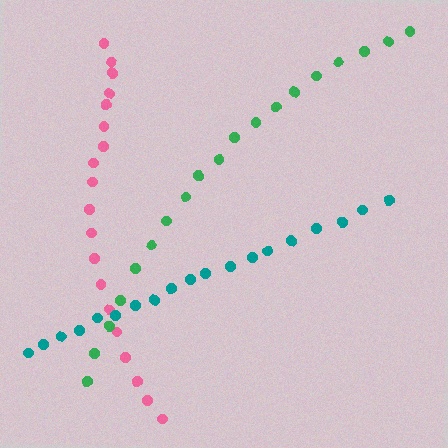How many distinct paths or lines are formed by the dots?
There are 3 distinct paths.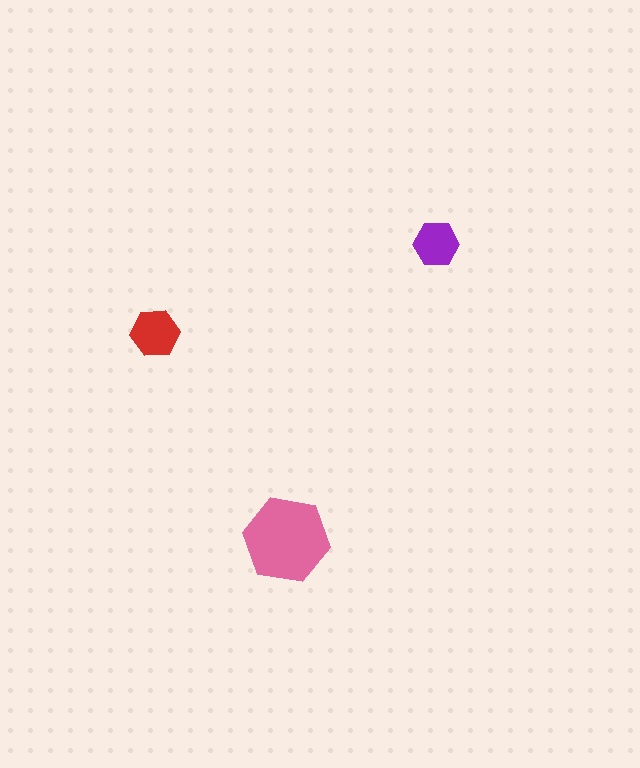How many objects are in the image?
There are 3 objects in the image.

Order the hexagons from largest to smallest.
the pink one, the red one, the purple one.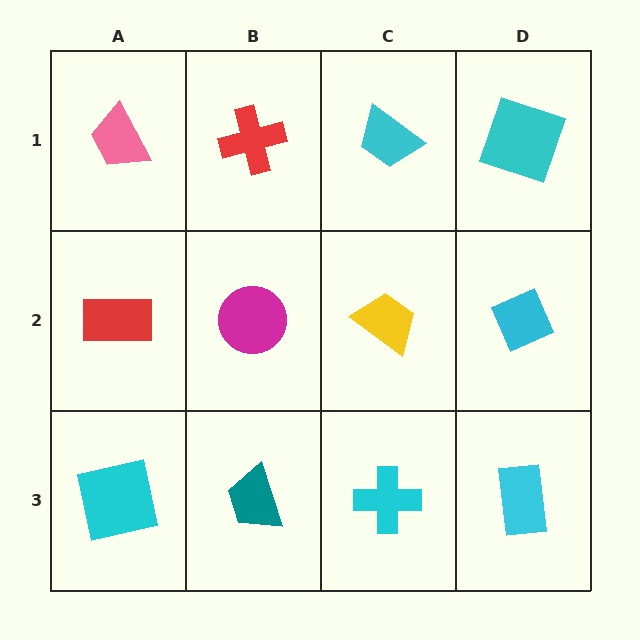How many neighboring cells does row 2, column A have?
3.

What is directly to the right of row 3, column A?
A teal trapezoid.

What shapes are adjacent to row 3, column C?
A yellow trapezoid (row 2, column C), a teal trapezoid (row 3, column B), a cyan rectangle (row 3, column D).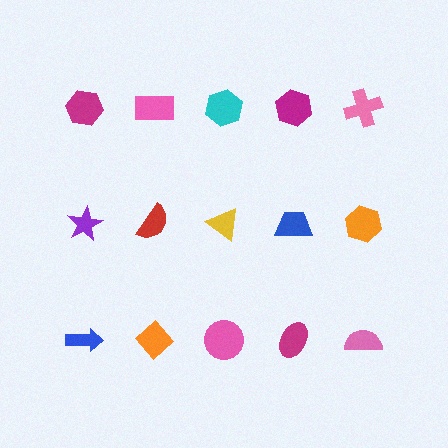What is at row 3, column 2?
An orange diamond.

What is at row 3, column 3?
A pink circle.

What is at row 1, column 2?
A pink rectangle.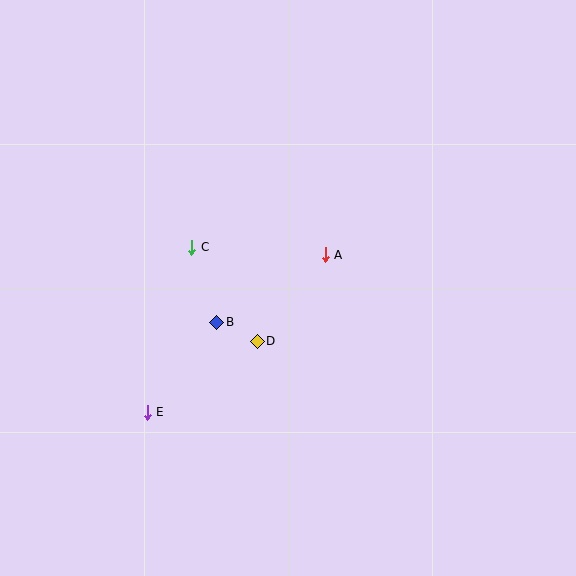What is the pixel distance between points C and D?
The distance between C and D is 115 pixels.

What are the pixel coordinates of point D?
Point D is at (257, 341).